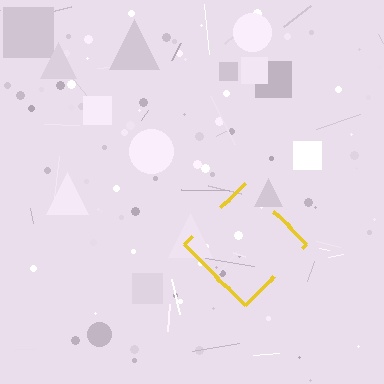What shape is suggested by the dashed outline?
The dashed outline suggests a diamond.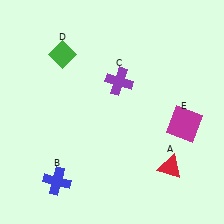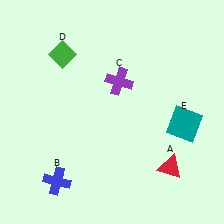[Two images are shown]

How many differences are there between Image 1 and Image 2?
There is 1 difference between the two images.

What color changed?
The square (E) changed from magenta in Image 1 to teal in Image 2.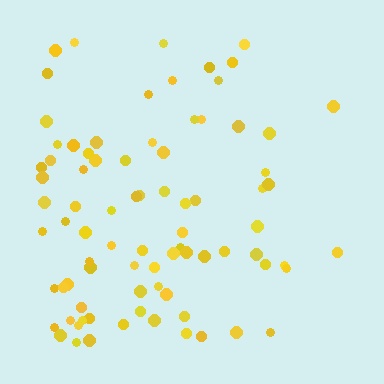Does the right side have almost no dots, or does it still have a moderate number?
Still a moderate number, just noticeably fewer than the left.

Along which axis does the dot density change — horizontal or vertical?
Horizontal.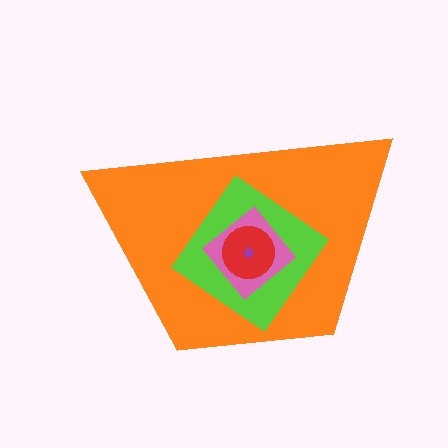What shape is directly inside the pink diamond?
The red circle.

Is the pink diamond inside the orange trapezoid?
Yes.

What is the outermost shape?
The orange trapezoid.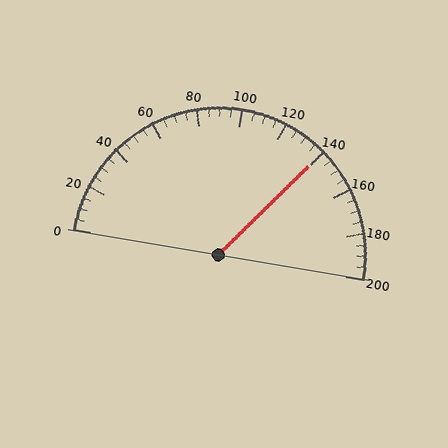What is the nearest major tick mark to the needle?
The nearest major tick mark is 140.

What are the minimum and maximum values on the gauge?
The gauge ranges from 0 to 200.